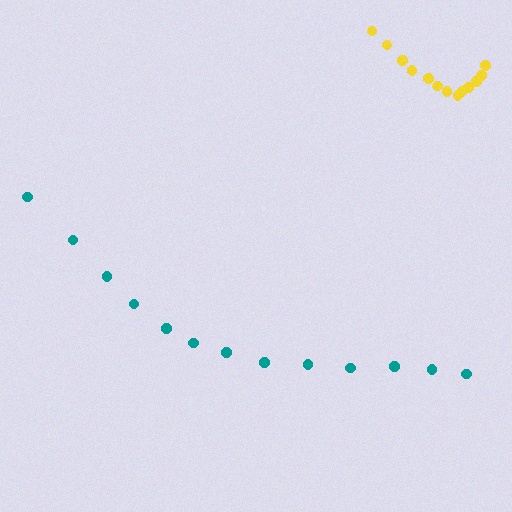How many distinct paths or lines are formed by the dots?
There are 2 distinct paths.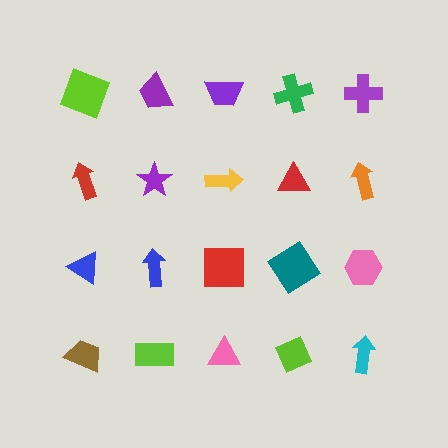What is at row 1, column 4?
A green cross.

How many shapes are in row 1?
5 shapes.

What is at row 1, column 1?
A lime square.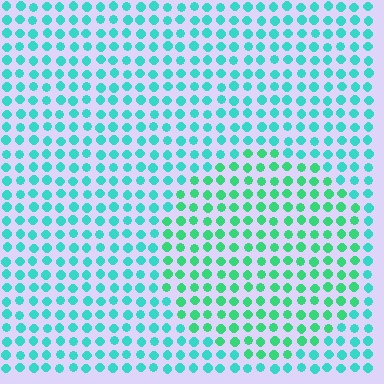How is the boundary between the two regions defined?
The boundary is defined purely by a slight shift in hue (about 29 degrees). Spacing, size, and orientation are identical on both sides.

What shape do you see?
I see a circle.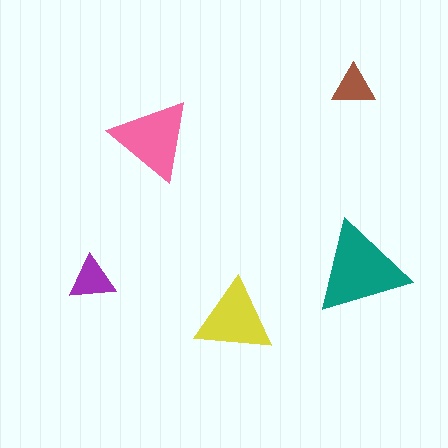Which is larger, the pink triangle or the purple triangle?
The pink one.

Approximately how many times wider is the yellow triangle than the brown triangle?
About 2 times wider.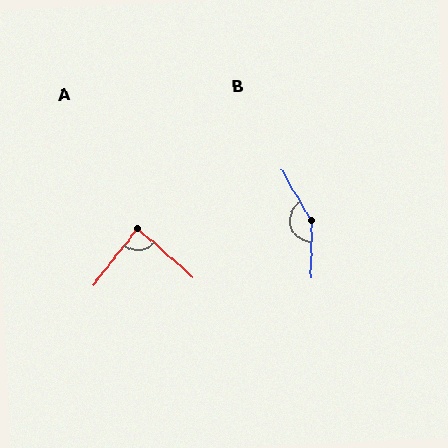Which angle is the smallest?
A, at approximately 87 degrees.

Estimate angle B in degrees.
Approximately 149 degrees.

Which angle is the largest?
B, at approximately 149 degrees.